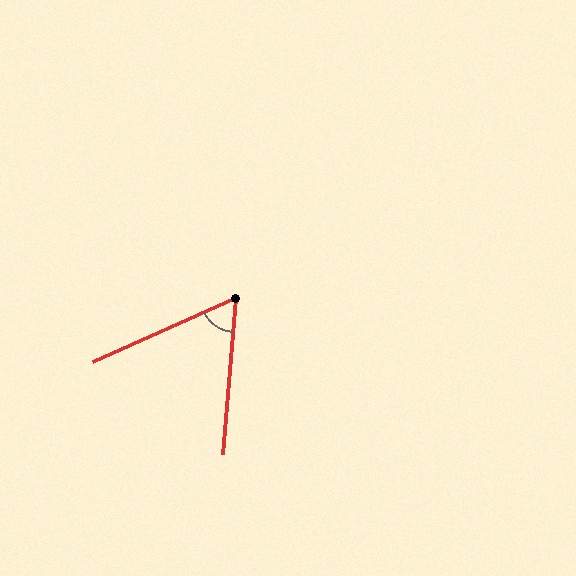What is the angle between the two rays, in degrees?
Approximately 61 degrees.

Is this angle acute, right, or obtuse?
It is acute.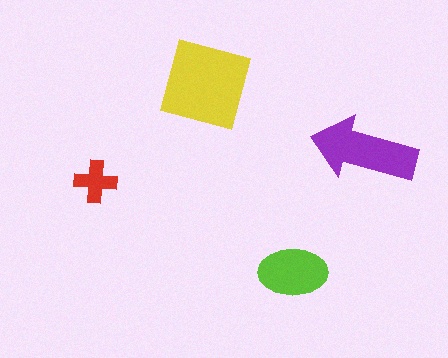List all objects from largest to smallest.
The yellow diamond, the purple arrow, the lime ellipse, the red cross.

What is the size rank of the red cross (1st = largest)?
4th.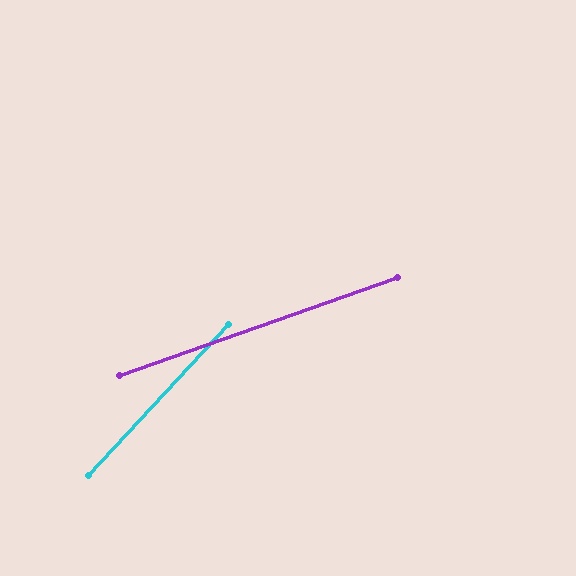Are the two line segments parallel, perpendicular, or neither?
Neither parallel nor perpendicular — they differ by about 27°.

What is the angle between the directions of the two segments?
Approximately 27 degrees.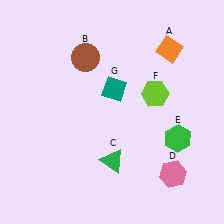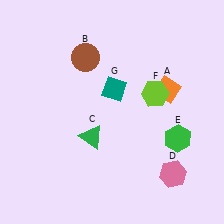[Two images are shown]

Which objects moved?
The objects that moved are: the orange diamond (A), the green triangle (C).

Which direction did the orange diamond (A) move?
The orange diamond (A) moved down.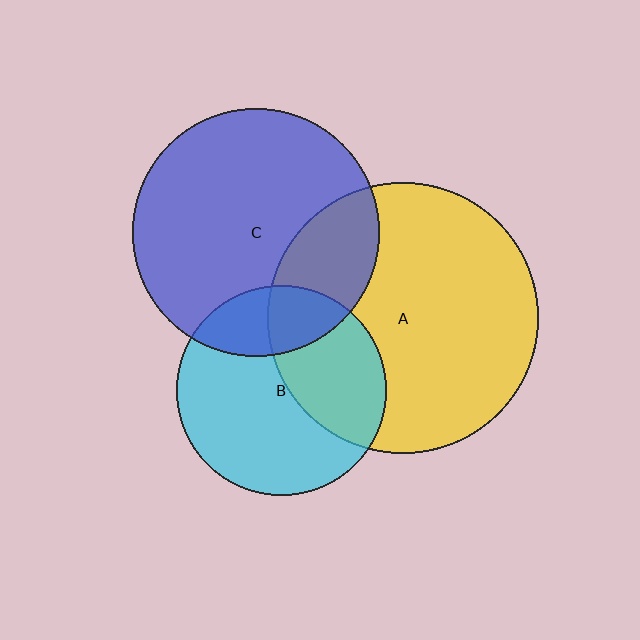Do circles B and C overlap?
Yes.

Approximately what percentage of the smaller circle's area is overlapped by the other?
Approximately 20%.